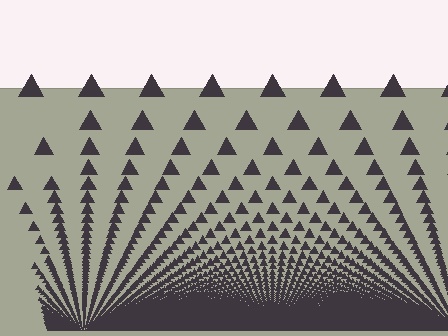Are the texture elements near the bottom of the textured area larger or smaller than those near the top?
Smaller. The gradient is inverted — elements near the bottom are smaller and denser.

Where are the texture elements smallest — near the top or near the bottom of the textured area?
Near the bottom.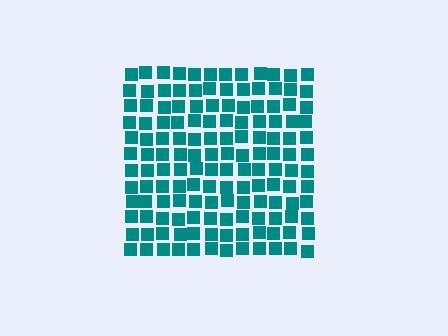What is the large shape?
The large shape is a square.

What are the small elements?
The small elements are squares.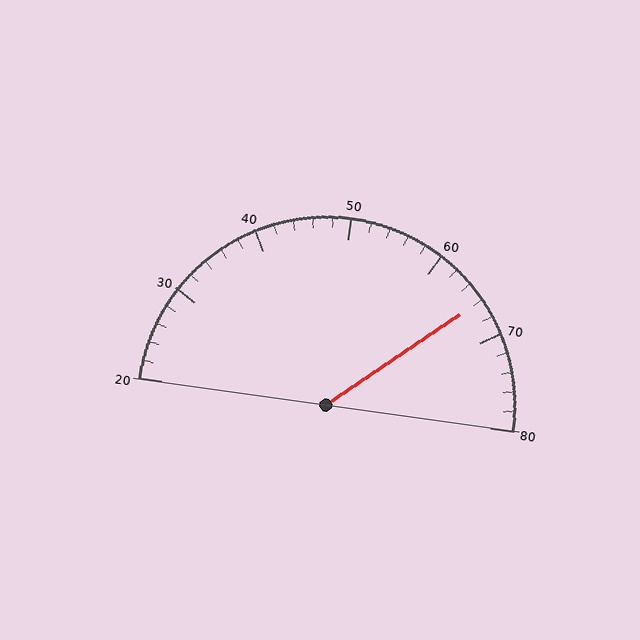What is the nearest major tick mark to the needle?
The nearest major tick mark is 70.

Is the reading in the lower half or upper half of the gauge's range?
The reading is in the upper half of the range (20 to 80).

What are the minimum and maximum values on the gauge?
The gauge ranges from 20 to 80.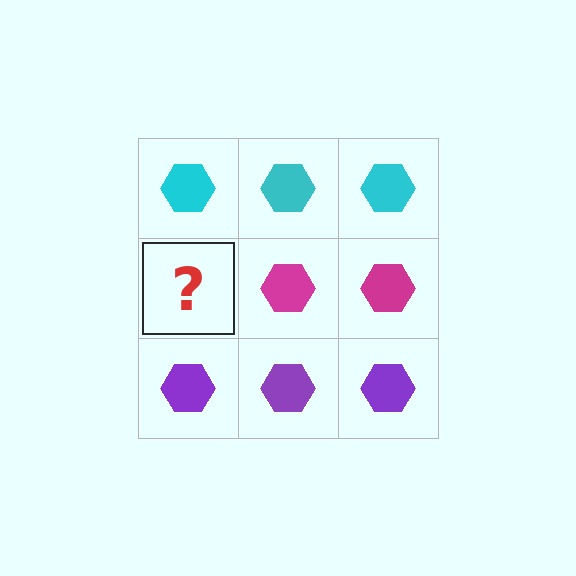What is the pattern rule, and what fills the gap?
The rule is that each row has a consistent color. The gap should be filled with a magenta hexagon.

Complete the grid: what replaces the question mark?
The question mark should be replaced with a magenta hexagon.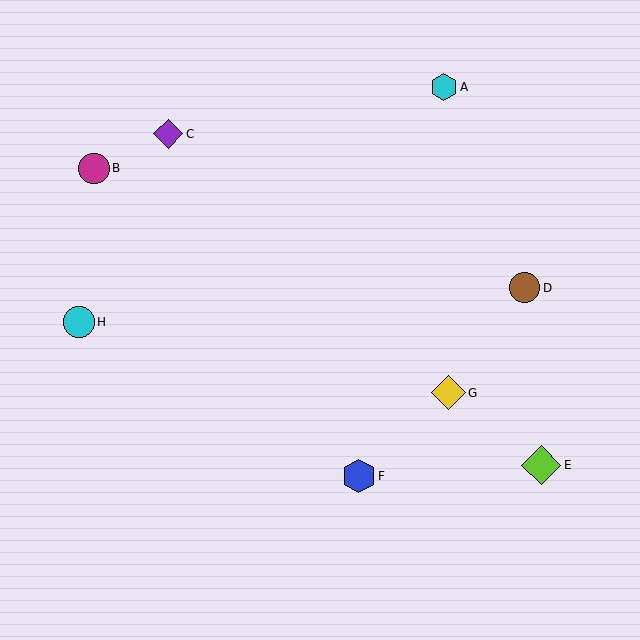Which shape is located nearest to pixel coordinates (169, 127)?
The purple diamond (labeled C) at (168, 134) is nearest to that location.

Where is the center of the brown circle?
The center of the brown circle is at (525, 288).